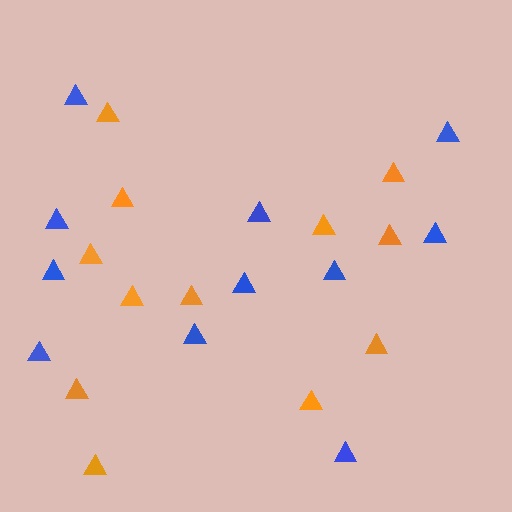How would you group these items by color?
There are 2 groups: one group of orange triangles (12) and one group of blue triangles (11).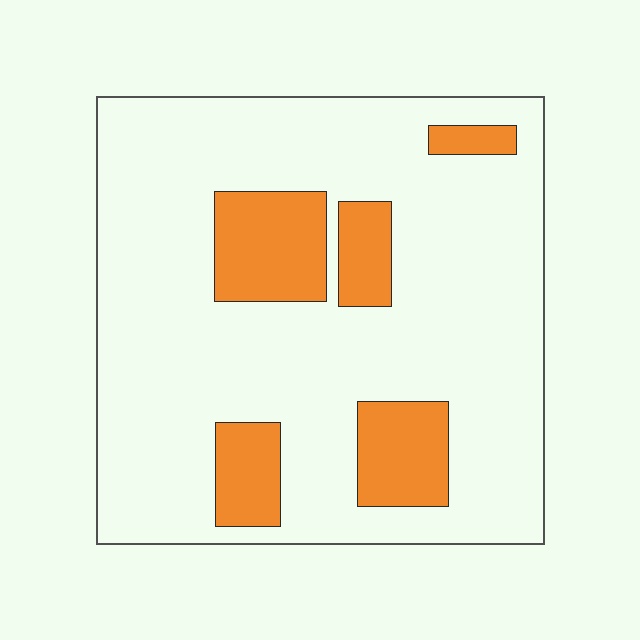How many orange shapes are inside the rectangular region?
5.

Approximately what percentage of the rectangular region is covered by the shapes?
Approximately 20%.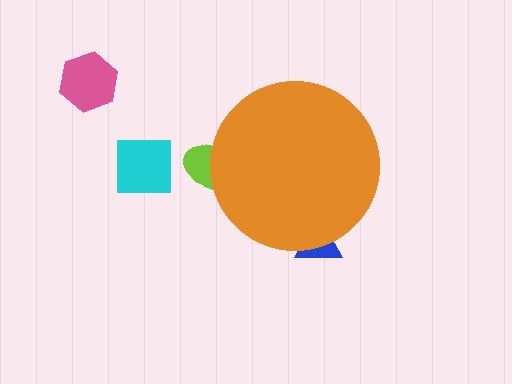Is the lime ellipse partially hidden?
Yes, the lime ellipse is partially hidden behind the orange circle.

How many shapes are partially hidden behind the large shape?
2 shapes are partially hidden.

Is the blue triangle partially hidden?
Yes, the blue triangle is partially hidden behind the orange circle.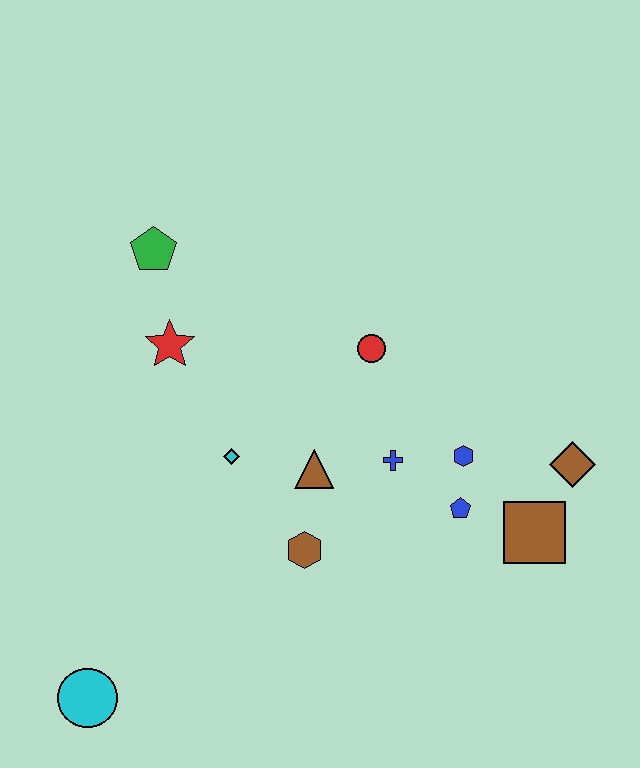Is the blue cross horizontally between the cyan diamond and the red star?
No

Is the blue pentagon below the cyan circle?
No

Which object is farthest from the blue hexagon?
The cyan circle is farthest from the blue hexagon.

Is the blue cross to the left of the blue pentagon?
Yes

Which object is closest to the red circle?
The blue cross is closest to the red circle.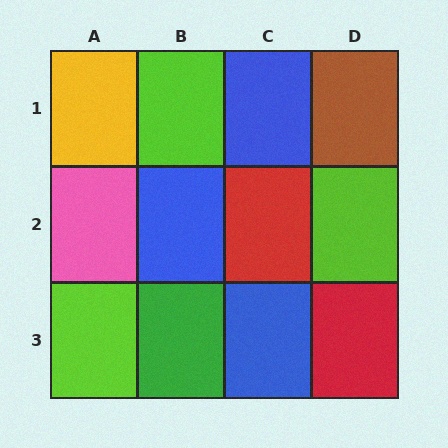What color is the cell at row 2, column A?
Pink.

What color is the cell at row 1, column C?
Blue.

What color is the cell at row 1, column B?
Lime.